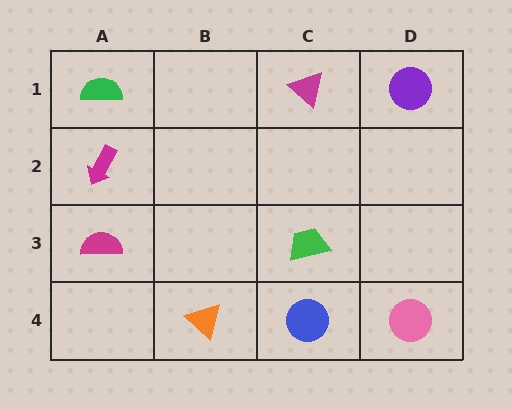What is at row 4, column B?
An orange triangle.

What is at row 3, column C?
A green trapezoid.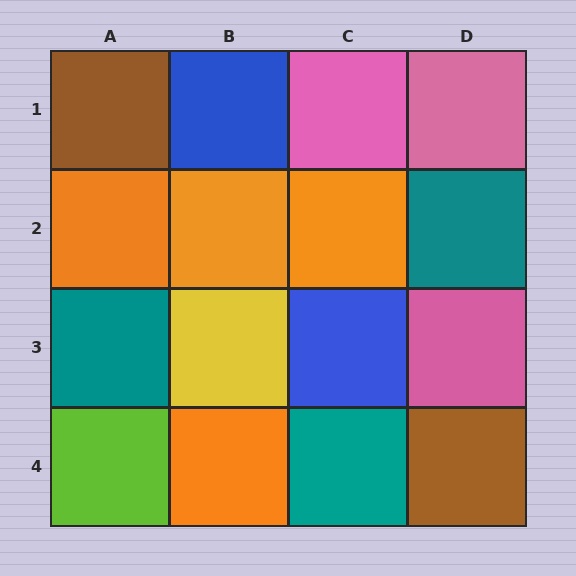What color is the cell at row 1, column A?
Brown.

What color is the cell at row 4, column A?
Lime.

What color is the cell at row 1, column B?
Blue.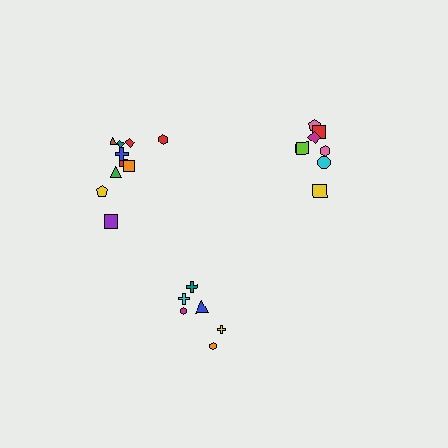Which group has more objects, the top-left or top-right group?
The top-left group.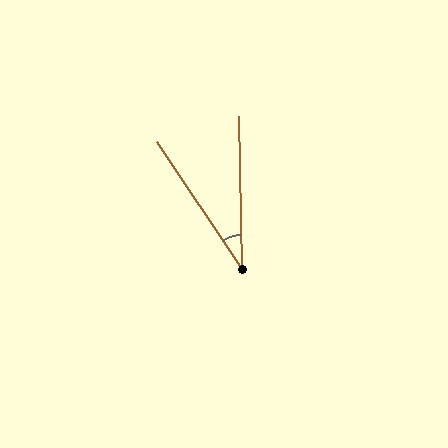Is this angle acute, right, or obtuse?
It is acute.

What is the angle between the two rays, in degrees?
Approximately 33 degrees.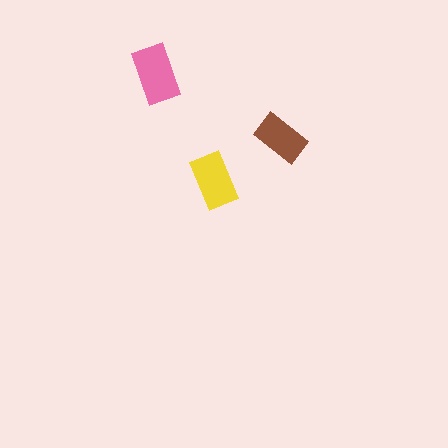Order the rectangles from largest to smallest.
the pink one, the yellow one, the brown one.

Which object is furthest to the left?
The pink rectangle is leftmost.